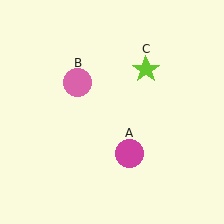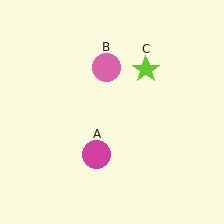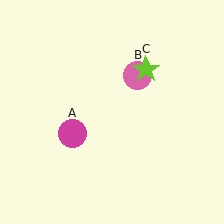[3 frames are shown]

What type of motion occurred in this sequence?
The magenta circle (object A), pink circle (object B) rotated clockwise around the center of the scene.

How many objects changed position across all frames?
2 objects changed position: magenta circle (object A), pink circle (object B).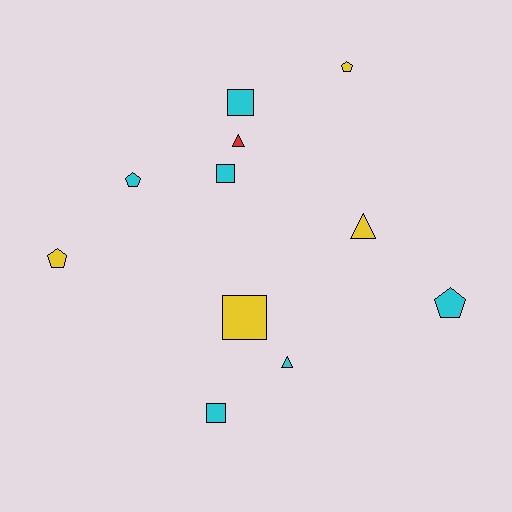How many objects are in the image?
There are 11 objects.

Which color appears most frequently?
Cyan, with 6 objects.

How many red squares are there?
There are no red squares.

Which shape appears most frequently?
Square, with 4 objects.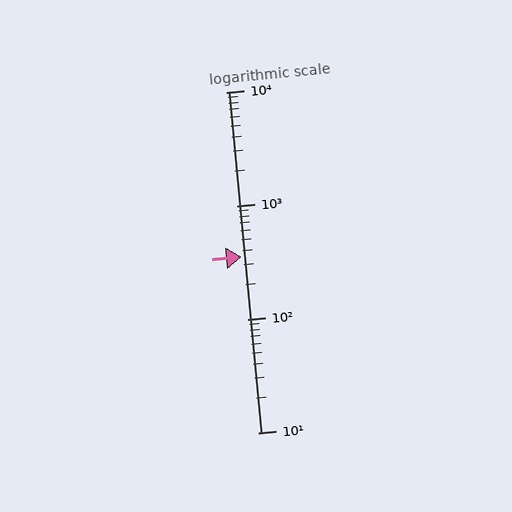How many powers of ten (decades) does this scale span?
The scale spans 3 decades, from 10 to 10000.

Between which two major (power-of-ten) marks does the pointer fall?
The pointer is between 100 and 1000.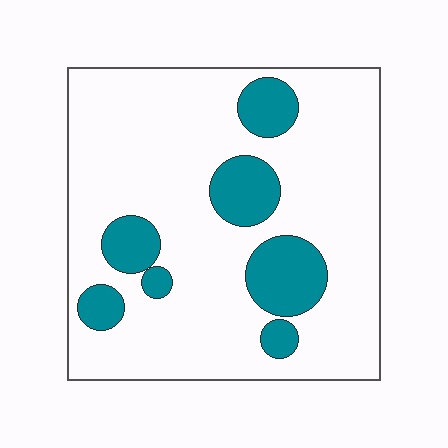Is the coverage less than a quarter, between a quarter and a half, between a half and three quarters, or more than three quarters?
Less than a quarter.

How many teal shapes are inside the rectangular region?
7.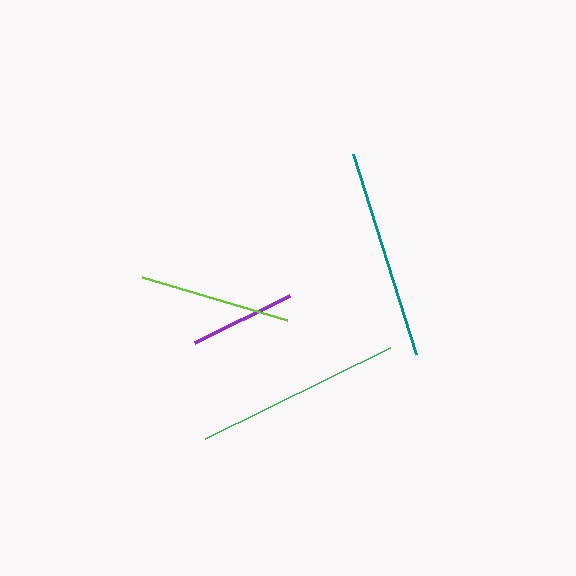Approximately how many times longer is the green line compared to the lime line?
The green line is approximately 1.4 times the length of the lime line.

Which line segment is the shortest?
The purple line is the shortest at approximately 106 pixels.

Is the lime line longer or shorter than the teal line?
The teal line is longer than the lime line.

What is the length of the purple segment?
The purple segment is approximately 106 pixels long.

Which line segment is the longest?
The teal line is the longest at approximately 209 pixels.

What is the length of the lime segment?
The lime segment is approximately 152 pixels long.